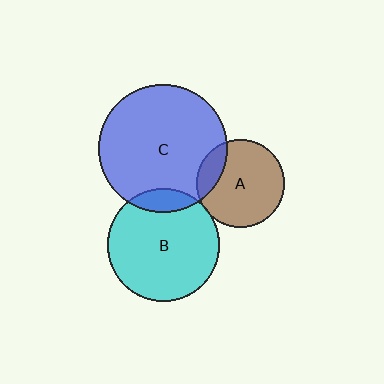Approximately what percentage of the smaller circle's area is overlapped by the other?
Approximately 5%.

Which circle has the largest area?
Circle C (blue).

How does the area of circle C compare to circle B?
Approximately 1.3 times.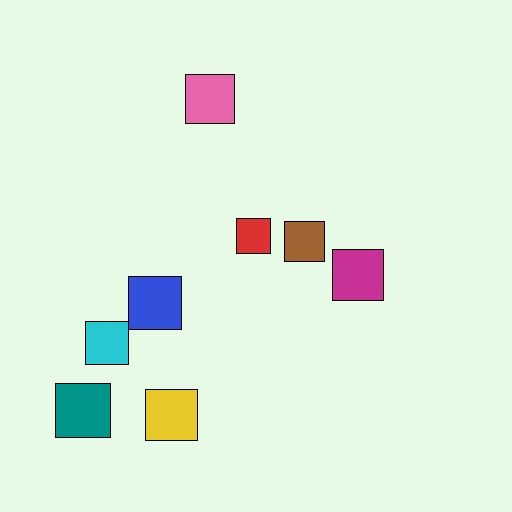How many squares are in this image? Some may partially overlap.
There are 8 squares.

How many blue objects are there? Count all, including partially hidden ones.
There is 1 blue object.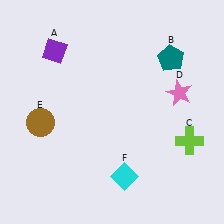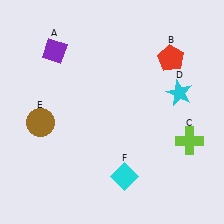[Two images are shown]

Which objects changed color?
B changed from teal to red. D changed from pink to cyan.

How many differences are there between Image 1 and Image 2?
There are 2 differences between the two images.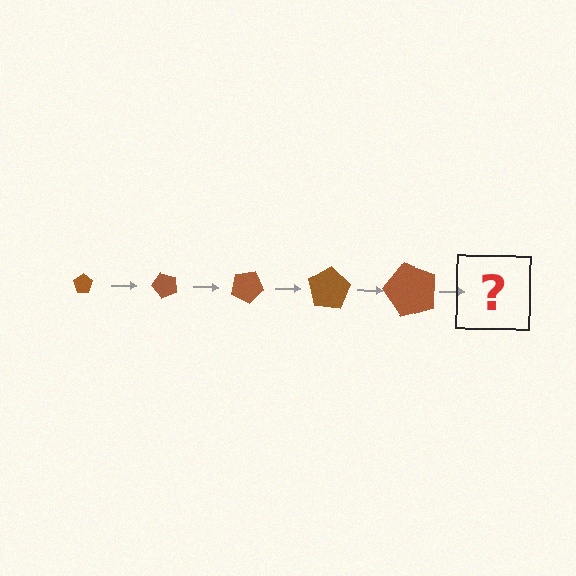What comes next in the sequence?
The next element should be a pentagon, larger than the previous one and rotated 250 degrees from the start.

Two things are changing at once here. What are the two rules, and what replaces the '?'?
The two rules are that the pentagon grows larger each step and it rotates 50 degrees each step. The '?' should be a pentagon, larger than the previous one and rotated 250 degrees from the start.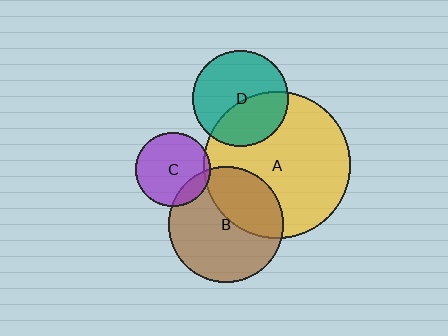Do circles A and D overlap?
Yes.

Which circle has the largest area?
Circle A (yellow).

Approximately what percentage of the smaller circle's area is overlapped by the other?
Approximately 40%.